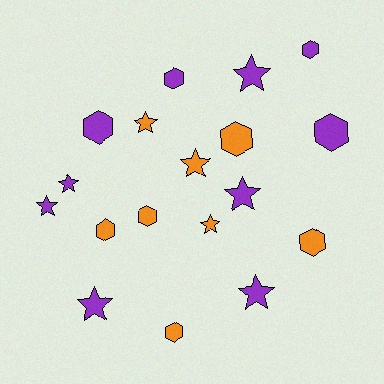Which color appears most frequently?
Purple, with 10 objects.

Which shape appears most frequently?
Star, with 9 objects.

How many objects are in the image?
There are 18 objects.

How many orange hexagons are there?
There are 5 orange hexagons.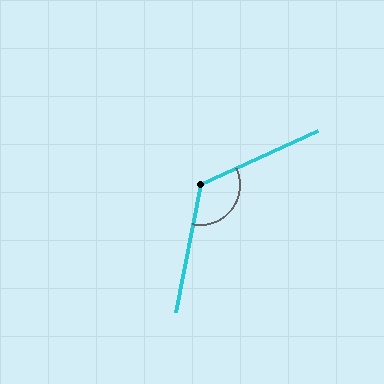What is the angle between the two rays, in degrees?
Approximately 126 degrees.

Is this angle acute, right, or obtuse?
It is obtuse.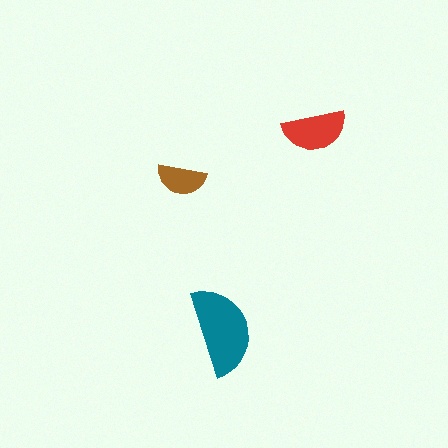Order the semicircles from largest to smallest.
the teal one, the red one, the brown one.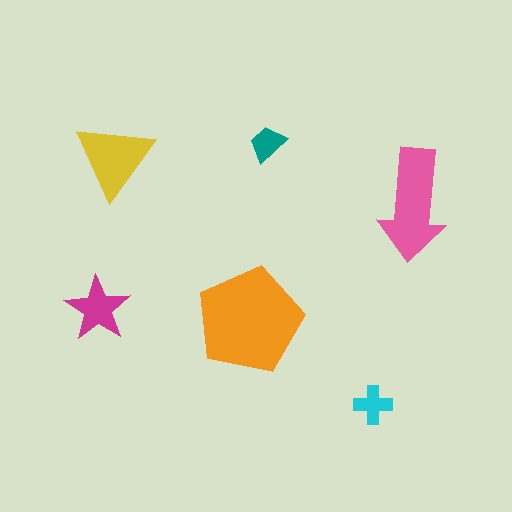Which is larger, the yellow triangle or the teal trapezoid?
The yellow triangle.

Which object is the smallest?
The teal trapezoid.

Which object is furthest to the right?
The pink arrow is rightmost.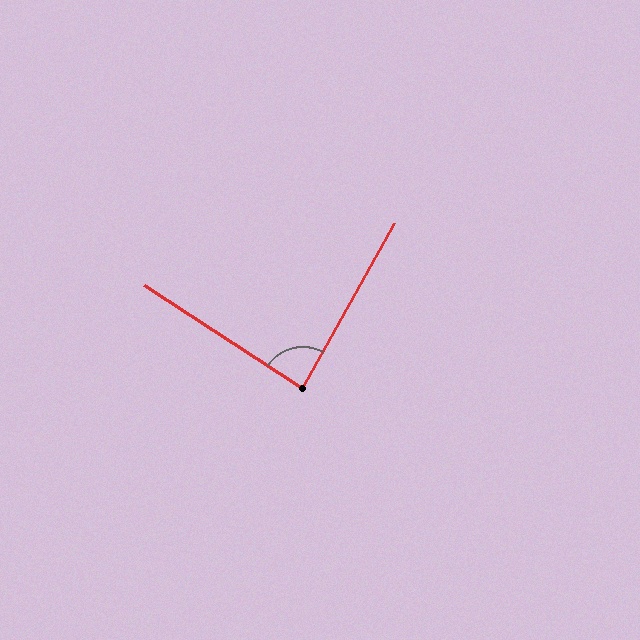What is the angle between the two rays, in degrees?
Approximately 86 degrees.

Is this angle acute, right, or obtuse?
It is approximately a right angle.